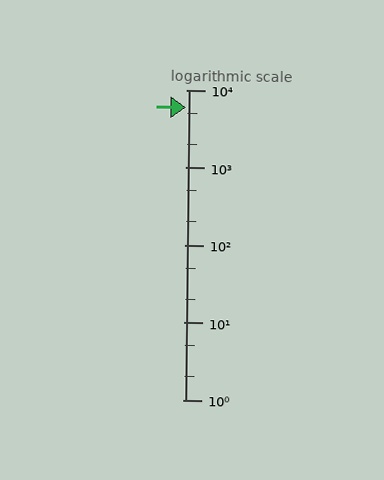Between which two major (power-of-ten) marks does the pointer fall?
The pointer is between 1000 and 10000.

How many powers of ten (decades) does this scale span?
The scale spans 4 decades, from 1 to 10000.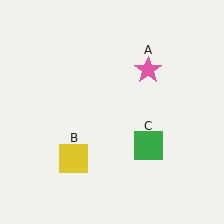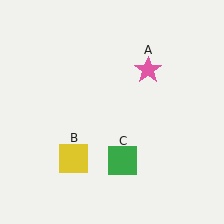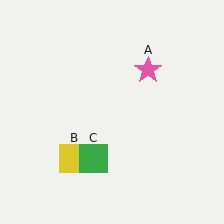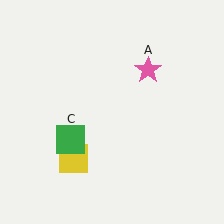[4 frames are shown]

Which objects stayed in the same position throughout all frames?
Pink star (object A) and yellow square (object B) remained stationary.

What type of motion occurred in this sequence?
The green square (object C) rotated clockwise around the center of the scene.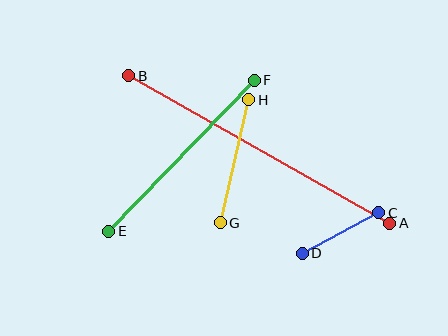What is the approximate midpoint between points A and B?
The midpoint is at approximately (259, 150) pixels.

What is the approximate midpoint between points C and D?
The midpoint is at approximately (340, 233) pixels.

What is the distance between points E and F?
The distance is approximately 210 pixels.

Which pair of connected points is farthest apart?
Points A and B are farthest apart.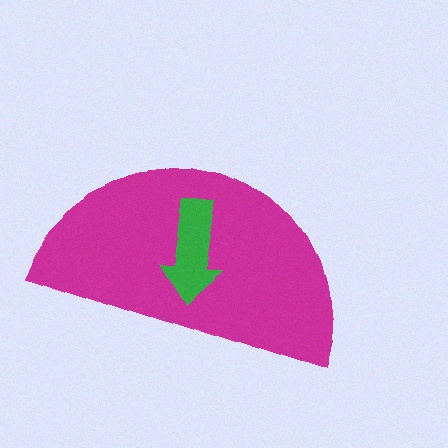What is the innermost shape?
The green arrow.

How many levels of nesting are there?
2.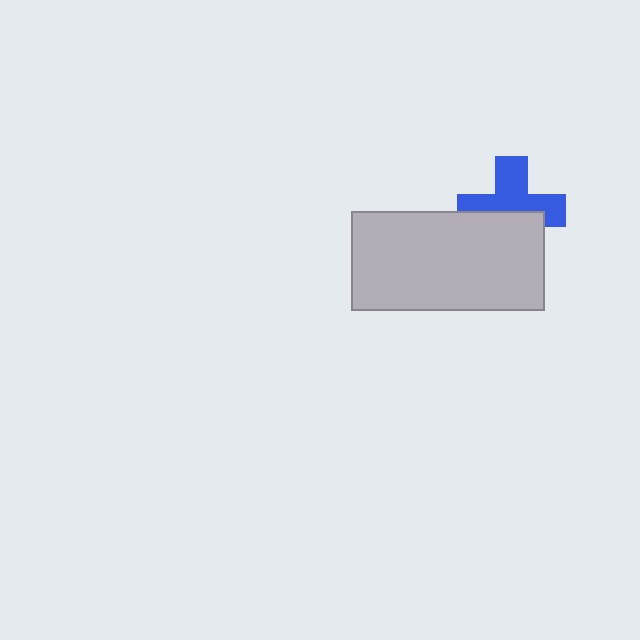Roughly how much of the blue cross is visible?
About half of it is visible (roughly 57%).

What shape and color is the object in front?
The object in front is a light gray rectangle.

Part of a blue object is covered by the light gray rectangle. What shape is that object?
It is a cross.